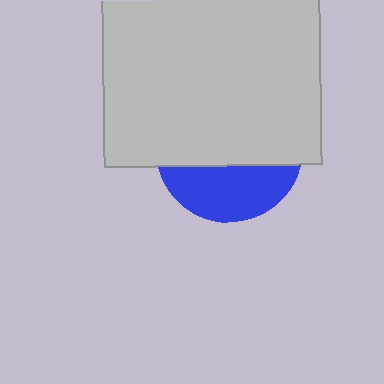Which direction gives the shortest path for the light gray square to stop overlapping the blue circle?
Moving up gives the shortest separation.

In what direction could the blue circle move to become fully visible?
The blue circle could move down. That would shift it out from behind the light gray square entirely.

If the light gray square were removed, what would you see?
You would see the complete blue circle.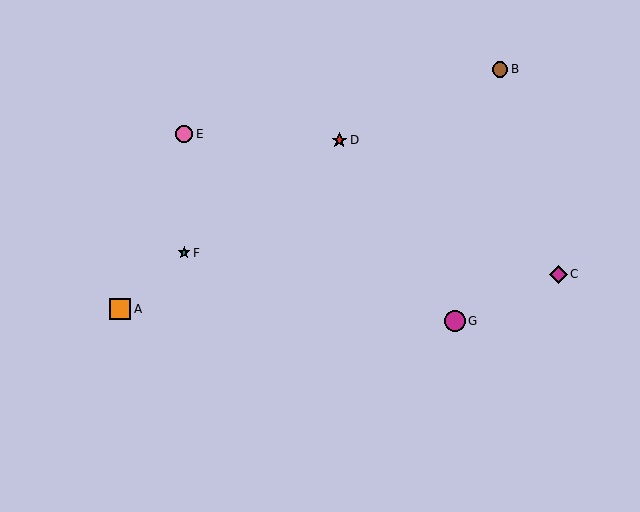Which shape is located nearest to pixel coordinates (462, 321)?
The magenta circle (labeled G) at (455, 321) is nearest to that location.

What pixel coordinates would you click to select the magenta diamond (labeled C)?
Click at (559, 274) to select the magenta diamond C.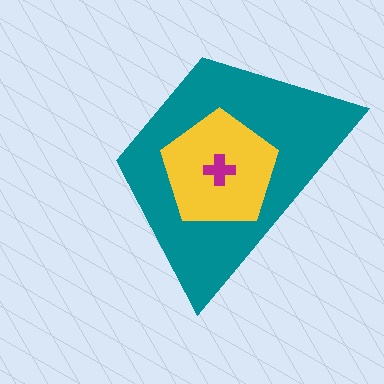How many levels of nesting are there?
3.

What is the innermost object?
The magenta cross.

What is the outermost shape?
The teal trapezoid.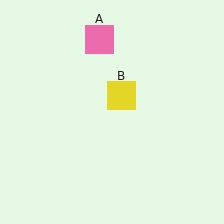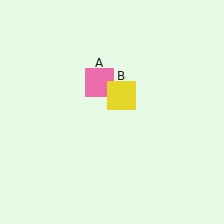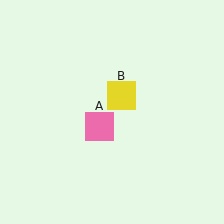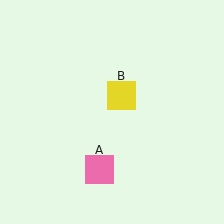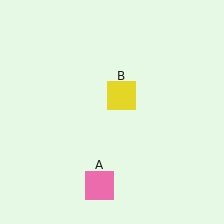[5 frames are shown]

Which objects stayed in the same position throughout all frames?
Yellow square (object B) remained stationary.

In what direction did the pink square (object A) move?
The pink square (object A) moved down.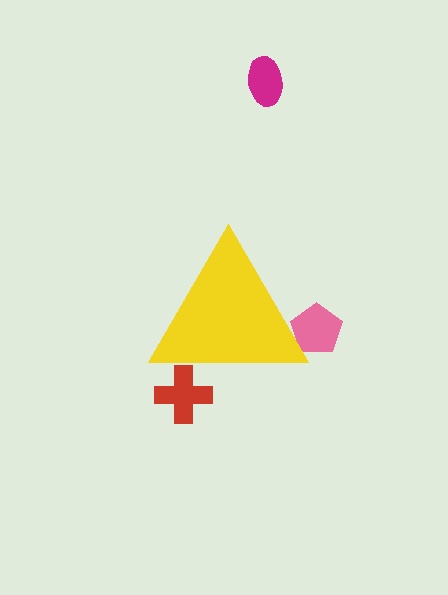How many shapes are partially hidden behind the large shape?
2 shapes are partially hidden.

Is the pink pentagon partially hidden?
Yes, the pink pentagon is partially hidden behind the yellow triangle.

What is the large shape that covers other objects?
A yellow triangle.